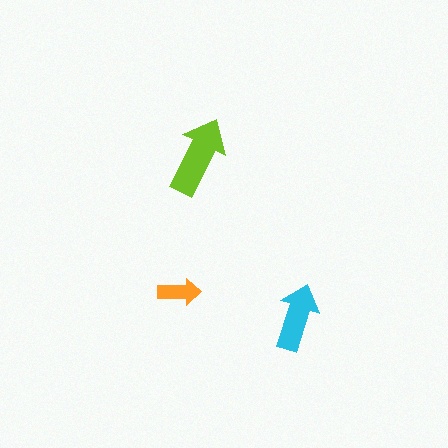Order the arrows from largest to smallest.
the lime one, the cyan one, the orange one.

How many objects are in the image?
There are 3 objects in the image.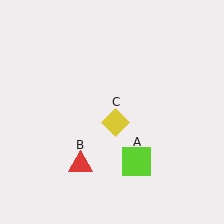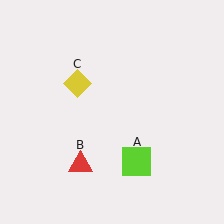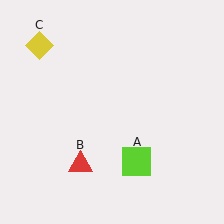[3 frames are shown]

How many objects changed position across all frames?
1 object changed position: yellow diamond (object C).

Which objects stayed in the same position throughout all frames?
Lime square (object A) and red triangle (object B) remained stationary.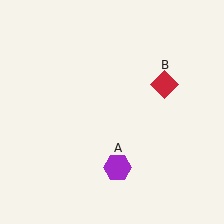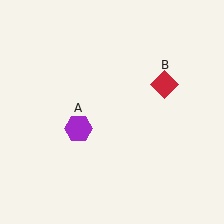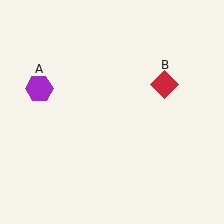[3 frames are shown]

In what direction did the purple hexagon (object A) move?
The purple hexagon (object A) moved up and to the left.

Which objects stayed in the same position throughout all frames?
Red diamond (object B) remained stationary.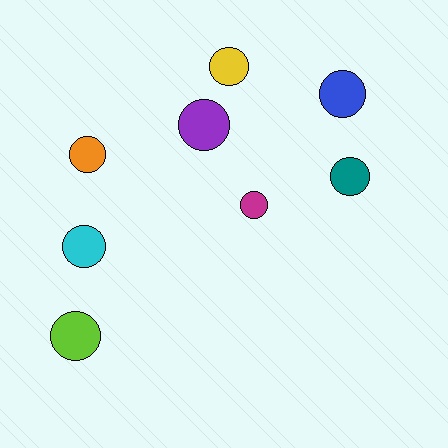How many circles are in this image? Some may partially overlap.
There are 8 circles.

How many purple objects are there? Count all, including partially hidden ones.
There is 1 purple object.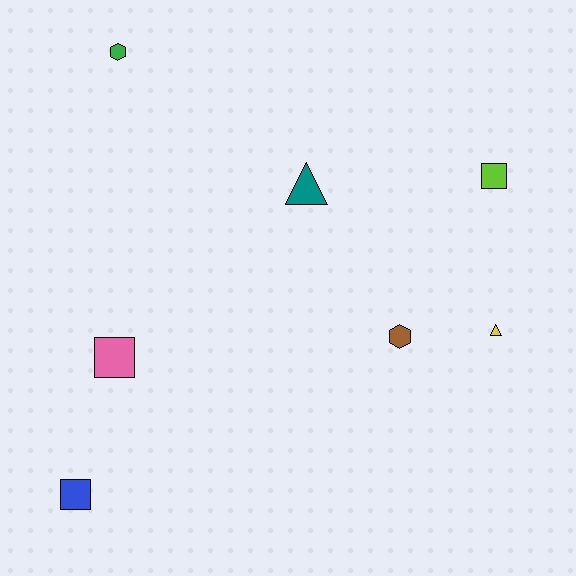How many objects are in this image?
There are 7 objects.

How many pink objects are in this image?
There is 1 pink object.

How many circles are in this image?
There are no circles.